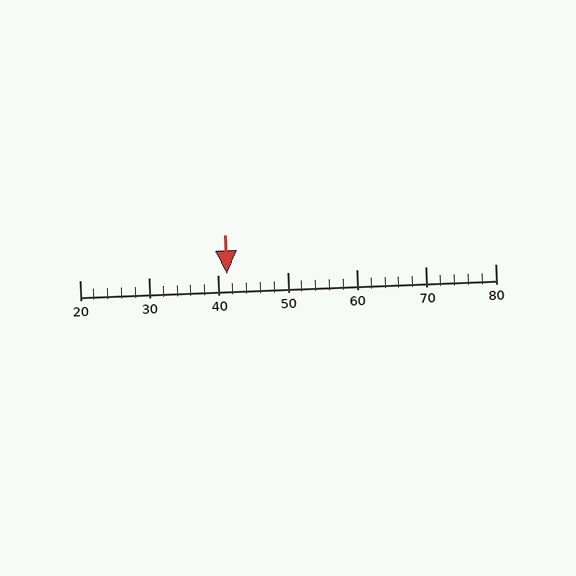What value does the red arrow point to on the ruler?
The red arrow points to approximately 41.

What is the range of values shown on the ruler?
The ruler shows values from 20 to 80.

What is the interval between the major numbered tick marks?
The major tick marks are spaced 10 units apart.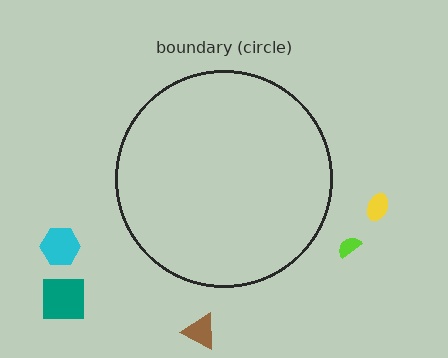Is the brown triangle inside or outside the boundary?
Outside.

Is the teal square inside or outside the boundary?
Outside.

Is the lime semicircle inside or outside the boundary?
Outside.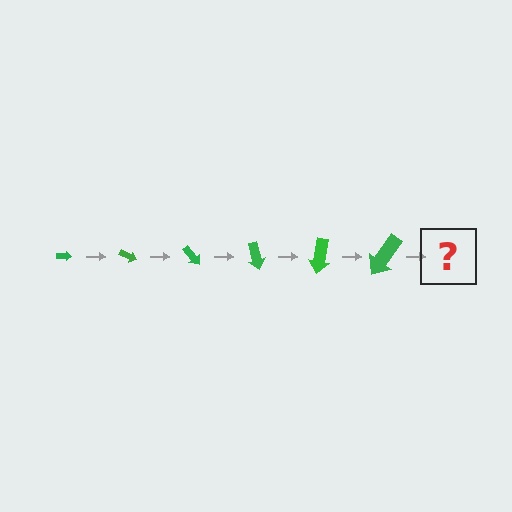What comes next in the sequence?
The next element should be an arrow, larger than the previous one and rotated 150 degrees from the start.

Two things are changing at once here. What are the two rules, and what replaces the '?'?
The two rules are that the arrow grows larger each step and it rotates 25 degrees each step. The '?' should be an arrow, larger than the previous one and rotated 150 degrees from the start.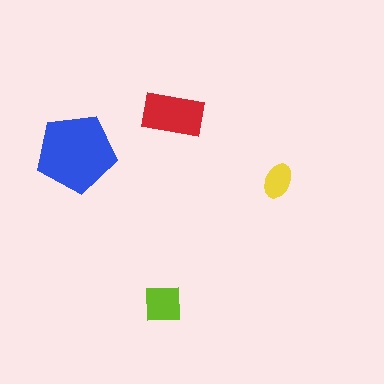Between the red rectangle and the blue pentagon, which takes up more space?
The blue pentagon.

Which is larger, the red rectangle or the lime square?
The red rectangle.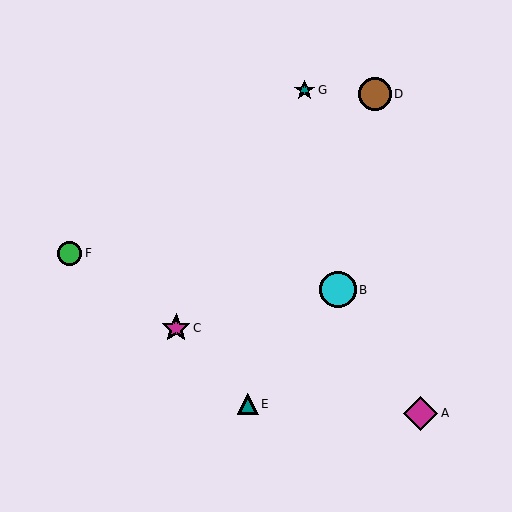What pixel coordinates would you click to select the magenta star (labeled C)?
Click at (176, 328) to select the magenta star C.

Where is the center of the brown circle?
The center of the brown circle is at (375, 94).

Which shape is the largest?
The cyan circle (labeled B) is the largest.